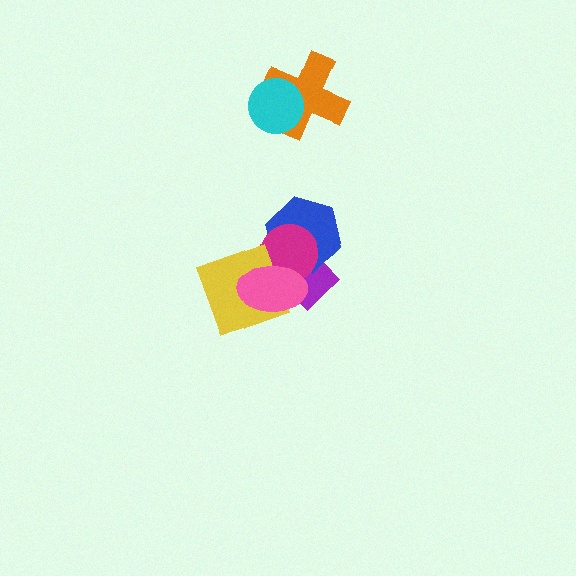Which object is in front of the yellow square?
The pink ellipse is in front of the yellow square.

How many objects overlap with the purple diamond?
3 objects overlap with the purple diamond.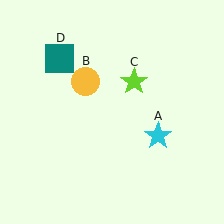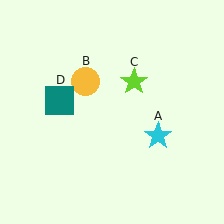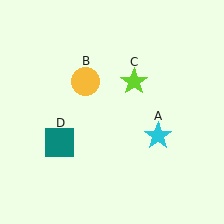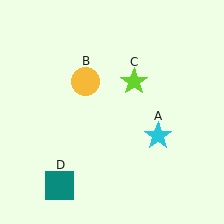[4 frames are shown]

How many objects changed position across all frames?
1 object changed position: teal square (object D).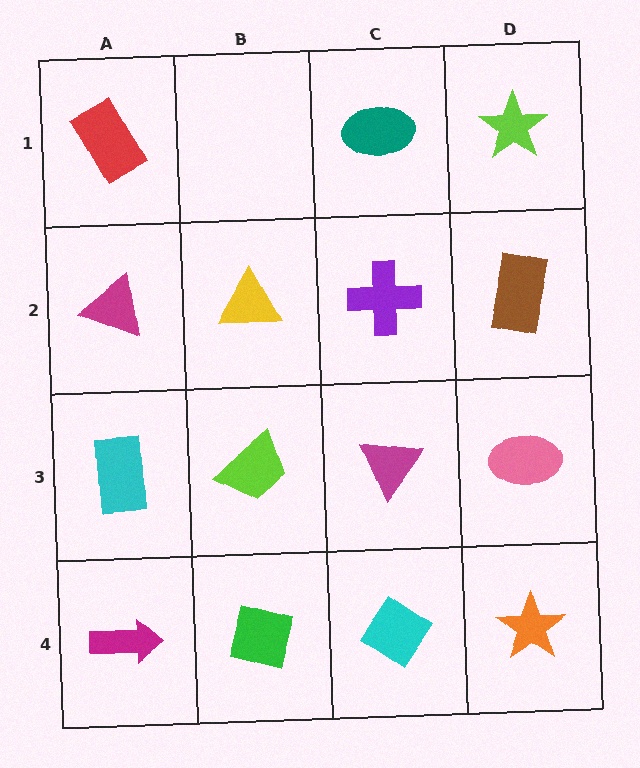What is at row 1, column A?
A red rectangle.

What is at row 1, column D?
A lime star.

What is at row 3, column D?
A pink ellipse.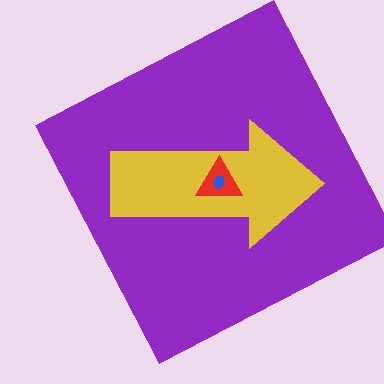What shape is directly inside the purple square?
The yellow arrow.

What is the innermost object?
The blue ellipse.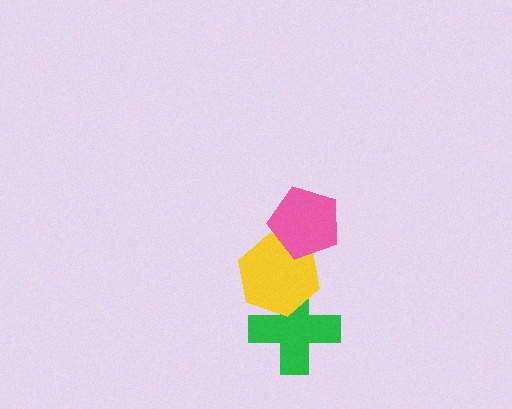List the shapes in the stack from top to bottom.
From top to bottom: the pink pentagon, the yellow hexagon, the green cross.